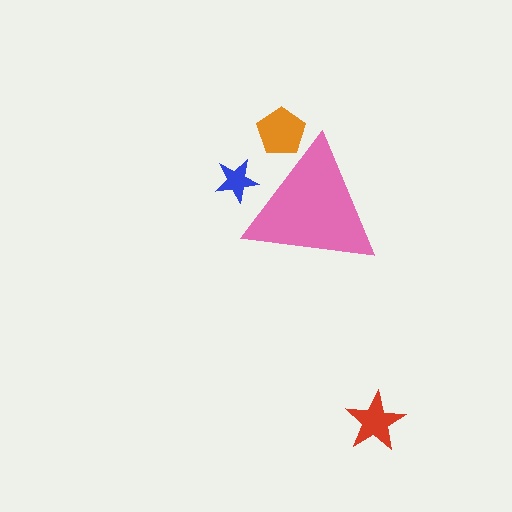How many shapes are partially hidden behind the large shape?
2 shapes are partially hidden.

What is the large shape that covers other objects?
A pink triangle.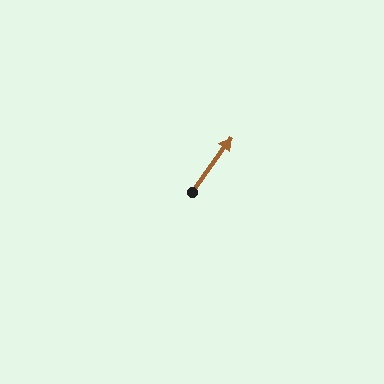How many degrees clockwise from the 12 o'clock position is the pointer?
Approximately 36 degrees.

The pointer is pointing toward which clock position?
Roughly 1 o'clock.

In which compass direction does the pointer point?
Northeast.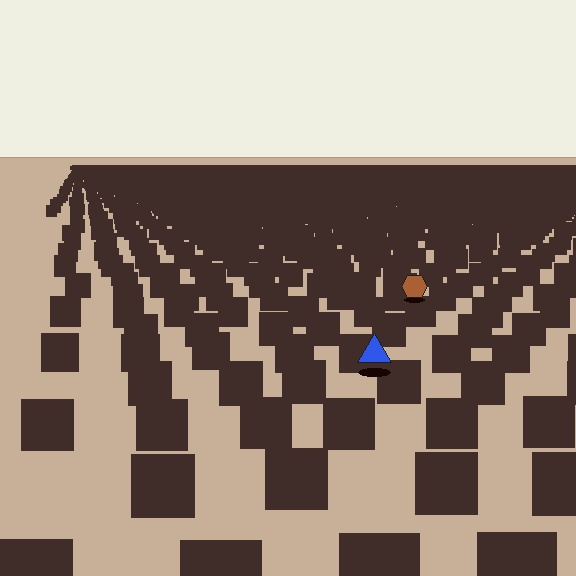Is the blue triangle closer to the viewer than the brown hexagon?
Yes. The blue triangle is closer — you can tell from the texture gradient: the ground texture is coarser near it.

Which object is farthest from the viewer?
The brown hexagon is farthest from the viewer. It appears smaller and the ground texture around it is denser.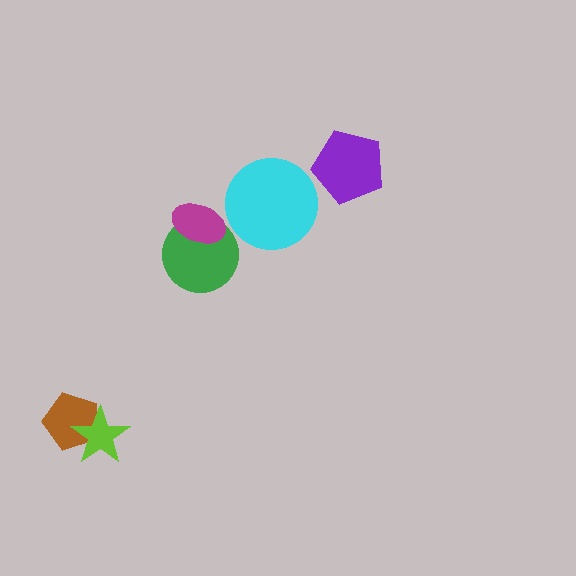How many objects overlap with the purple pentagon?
0 objects overlap with the purple pentagon.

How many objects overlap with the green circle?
1 object overlaps with the green circle.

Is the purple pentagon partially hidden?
No, no other shape covers it.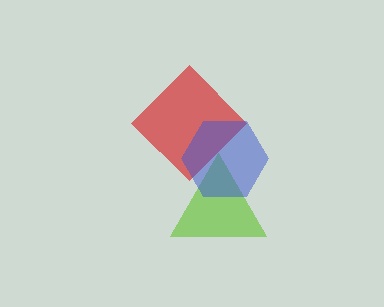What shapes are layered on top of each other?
The layered shapes are: a lime triangle, a red diamond, a blue hexagon.